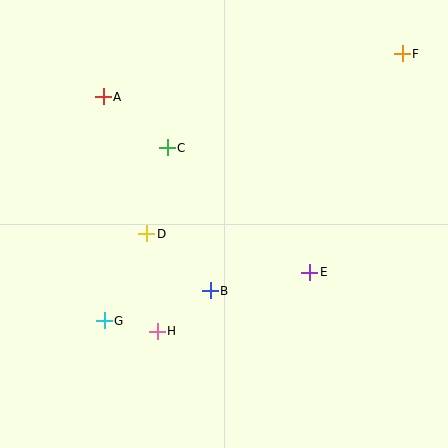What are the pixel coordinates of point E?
Point E is at (310, 272).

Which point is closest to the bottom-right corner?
Point E is closest to the bottom-right corner.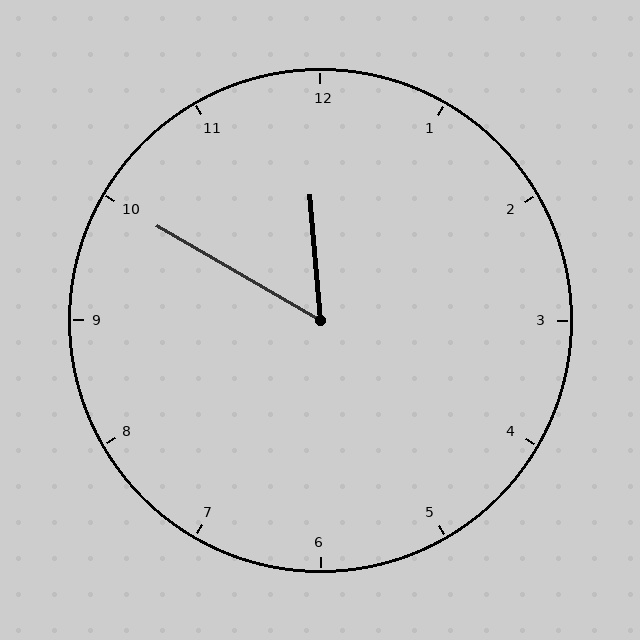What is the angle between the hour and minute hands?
Approximately 55 degrees.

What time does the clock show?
11:50.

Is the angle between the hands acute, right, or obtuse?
It is acute.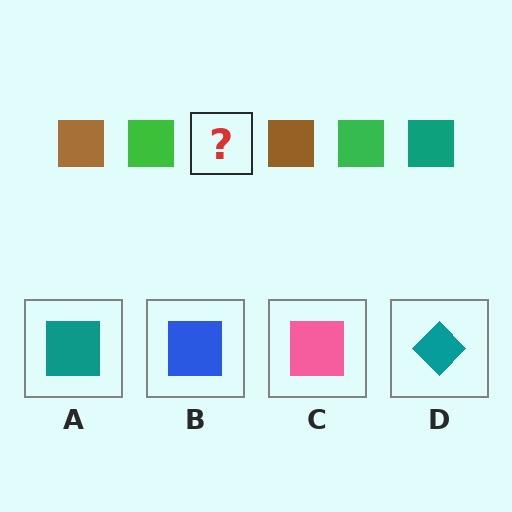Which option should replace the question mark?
Option A.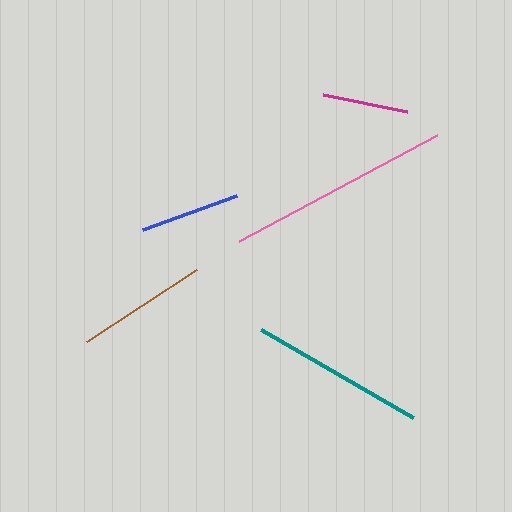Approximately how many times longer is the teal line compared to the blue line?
The teal line is approximately 1.8 times the length of the blue line.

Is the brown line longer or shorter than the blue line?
The brown line is longer than the blue line.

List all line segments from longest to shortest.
From longest to shortest: pink, teal, brown, blue, magenta.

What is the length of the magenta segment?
The magenta segment is approximately 86 pixels long.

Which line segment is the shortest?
The magenta line is the shortest at approximately 86 pixels.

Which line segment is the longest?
The pink line is the longest at approximately 225 pixels.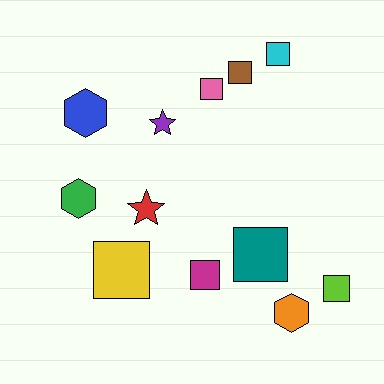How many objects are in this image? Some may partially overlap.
There are 12 objects.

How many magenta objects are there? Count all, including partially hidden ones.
There is 1 magenta object.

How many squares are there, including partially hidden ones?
There are 7 squares.